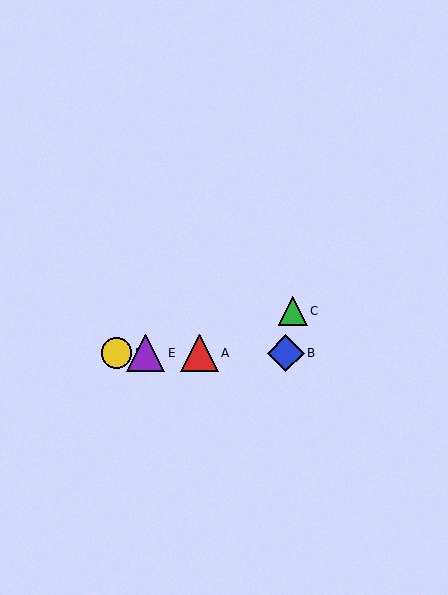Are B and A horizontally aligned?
Yes, both are at y≈353.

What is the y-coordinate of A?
Object A is at y≈353.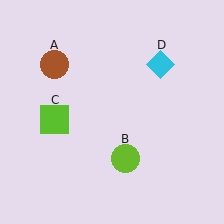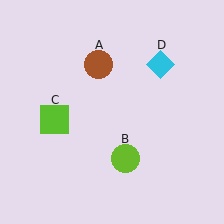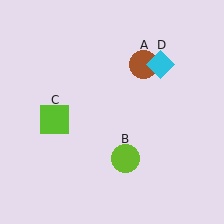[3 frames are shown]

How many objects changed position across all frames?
1 object changed position: brown circle (object A).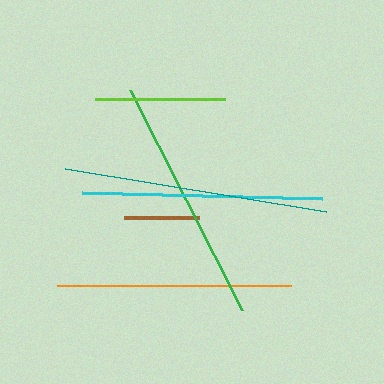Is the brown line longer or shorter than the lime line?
The lime line is longer than the brown line.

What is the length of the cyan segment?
The cyan segment is approximately 240 pixels long.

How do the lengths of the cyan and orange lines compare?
The cyan and orange lines are approximately the same length.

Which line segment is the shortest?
The brown line is the shortest at approximately 74 pixels.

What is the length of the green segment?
The green segment is approximately 247 pixels long.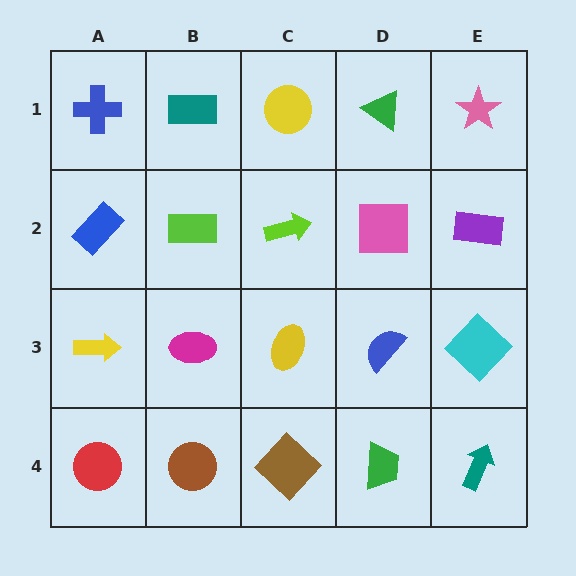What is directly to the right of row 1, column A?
A teal rectangle.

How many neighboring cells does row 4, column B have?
3.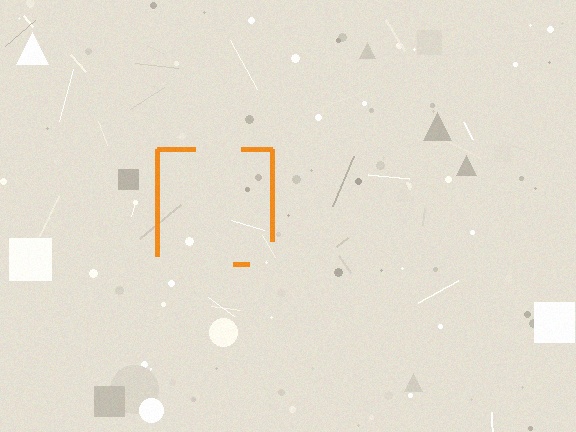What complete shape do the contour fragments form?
The contour fragments form a square.